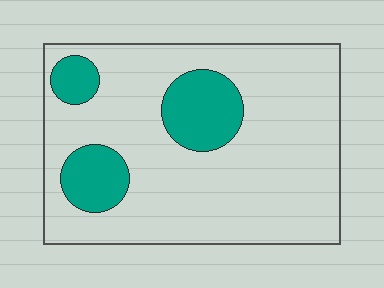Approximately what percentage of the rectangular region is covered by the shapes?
Approximately 20%.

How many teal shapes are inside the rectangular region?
3.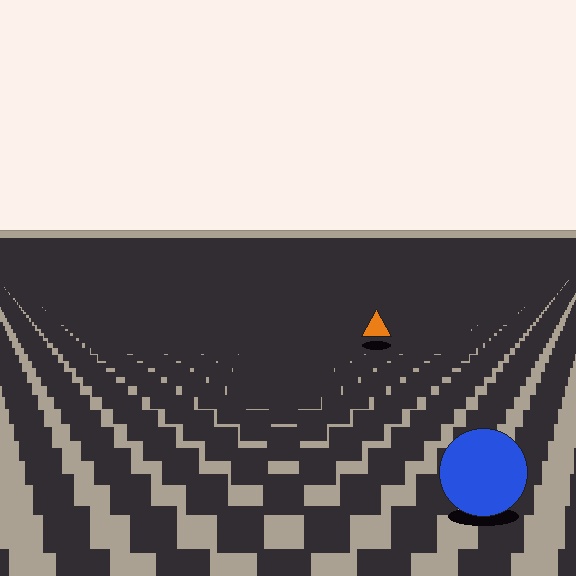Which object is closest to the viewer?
The blue circle is closest. The texture marks near it are larger and more spread out.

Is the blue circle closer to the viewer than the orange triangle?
Yes. The blue circle is closer — you can tell from the texture gradient: the ground texture is coarser near it.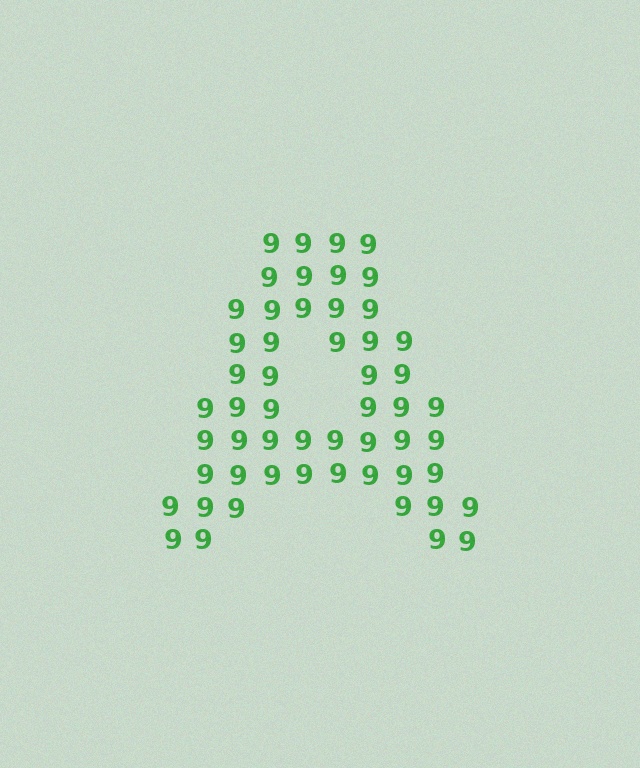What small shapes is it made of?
It is made of small digit 9's.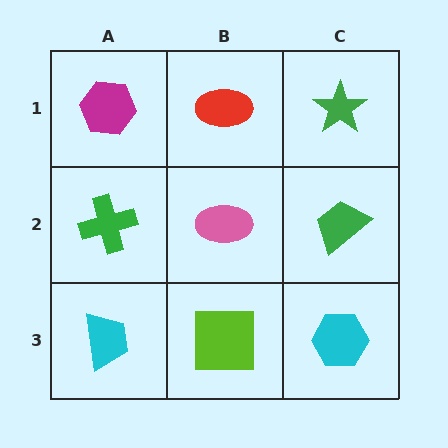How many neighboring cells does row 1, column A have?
2.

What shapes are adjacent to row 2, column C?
A green star (row 1, column C), a cyan hexagon (row 3, column C), a pink ellipse (row 2, column B).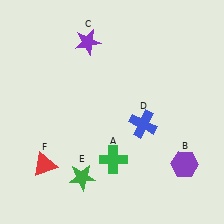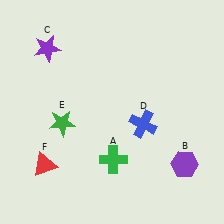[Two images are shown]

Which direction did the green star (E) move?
The green star (E) moved up.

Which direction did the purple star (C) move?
The purple star (C) moved left.